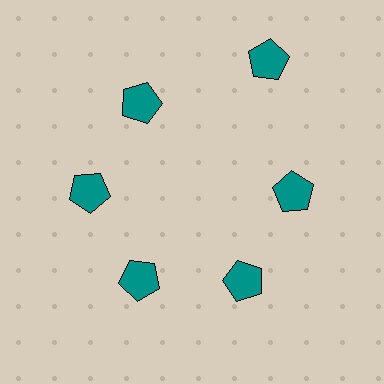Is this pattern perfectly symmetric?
No. The 6 teal pentagons are arranged in a ring, but one element near the 1 o'clock position is pushed outward from the center, breaking the 6-fold rotational symmetry.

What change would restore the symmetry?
The symmetry would be restored by moving it inward, back onto the ring so that all 6 pentagons sit at equal angles and equal distance from the center.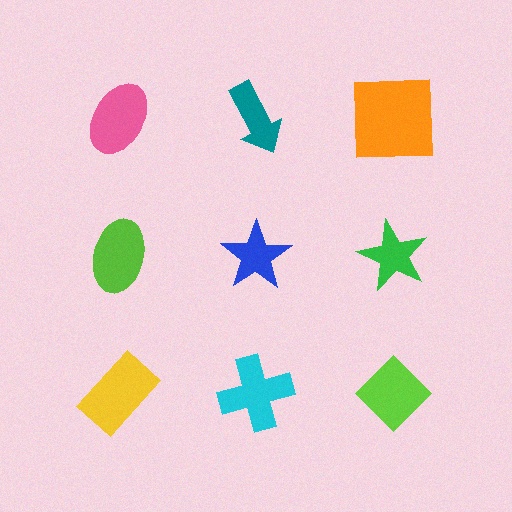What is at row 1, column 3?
An orange square.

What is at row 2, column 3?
A green star.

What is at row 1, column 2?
A teal arrow.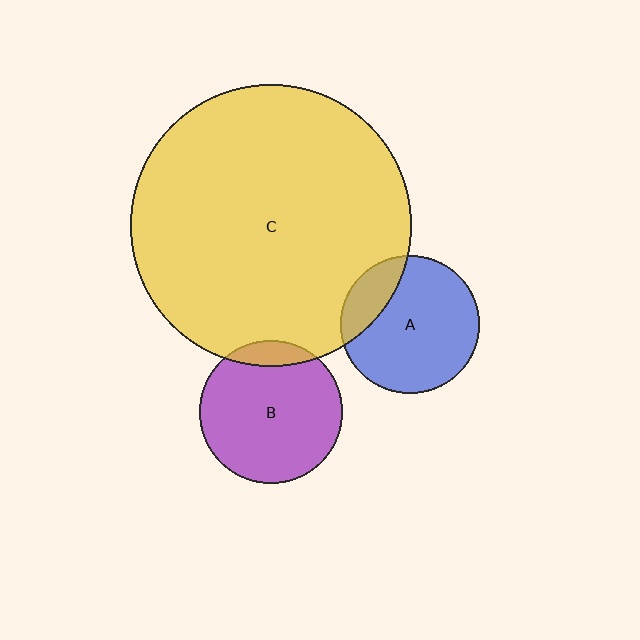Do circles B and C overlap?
Yes.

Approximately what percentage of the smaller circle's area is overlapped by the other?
Approximately 10%.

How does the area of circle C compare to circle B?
Approximately 3.9 times.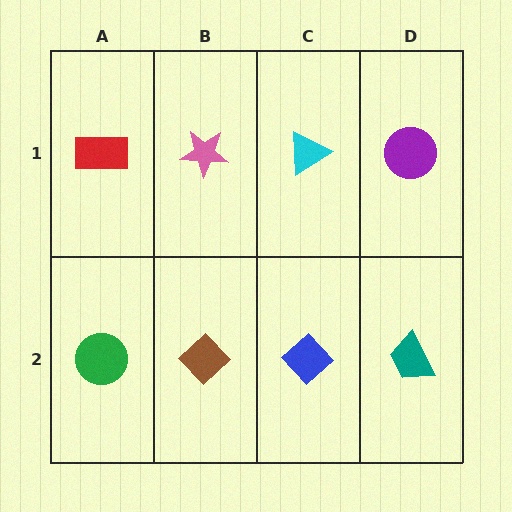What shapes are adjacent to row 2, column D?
A purple circle (row 1, column D), a blue diamond (row 2, column C).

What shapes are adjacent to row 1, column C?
A blue diamond (row 2, column C), a pink star (row 1, column B), a purple circle (row 1, column D).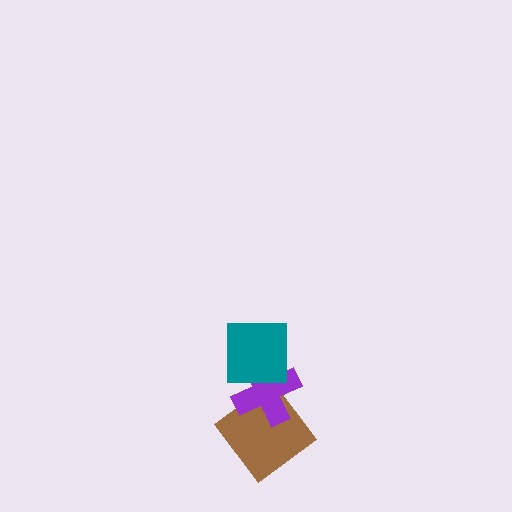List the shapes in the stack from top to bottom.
From top to bottom: the teal square, the purple cross, the brown diamond.